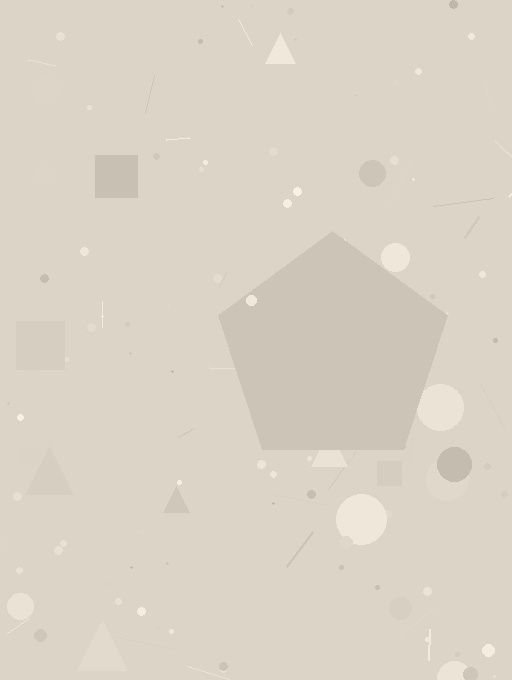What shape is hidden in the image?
A pentagon is hidden in the image.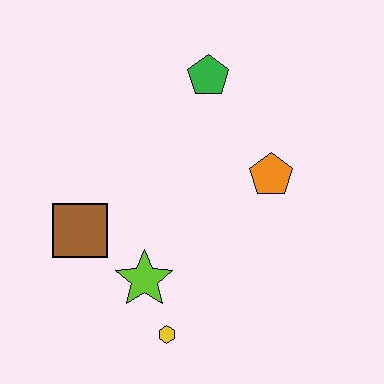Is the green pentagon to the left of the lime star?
No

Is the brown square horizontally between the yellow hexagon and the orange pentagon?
No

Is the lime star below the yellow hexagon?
No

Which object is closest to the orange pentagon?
The green pentagon is closest to the orange pentagon.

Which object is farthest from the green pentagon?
The yellow hexagon is farthest from the green pentagon.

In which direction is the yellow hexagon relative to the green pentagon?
The yellow hexagon is below the green pentagon.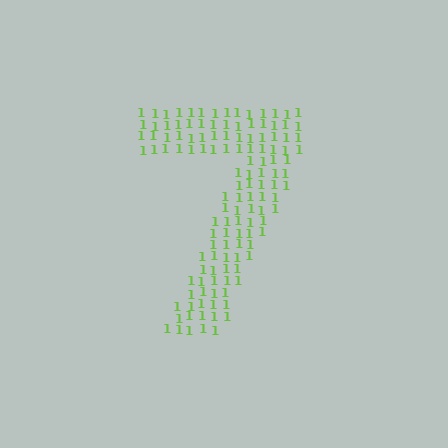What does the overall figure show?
The overall figure shows the digit 7.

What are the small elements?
The small elements are digit 1's.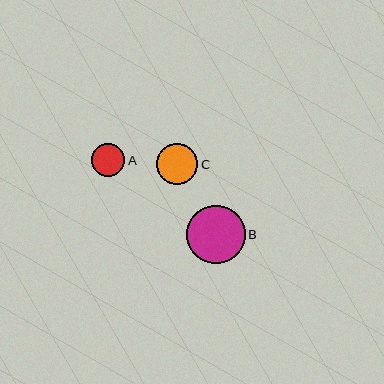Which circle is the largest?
Circle B is the largest with a size of approximately 58 pixels.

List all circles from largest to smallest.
From largest to smallest: B, C, A.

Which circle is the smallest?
Circle A is the smallest with a size of approximately 33 pixels.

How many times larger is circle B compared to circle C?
Circle B is approximately 1.4 times the size of circle C.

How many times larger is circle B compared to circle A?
Circle B is approximately 1.7 times the size of circle A.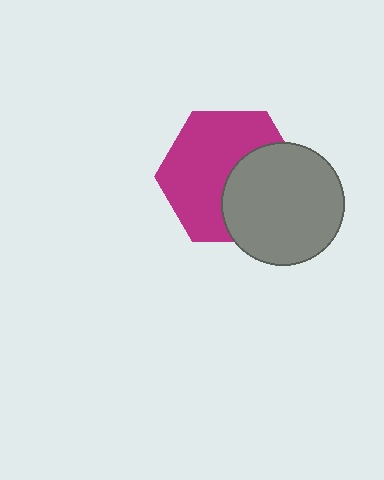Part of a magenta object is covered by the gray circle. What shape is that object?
It is a hexagon.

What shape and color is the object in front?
The object in front is a gray circle.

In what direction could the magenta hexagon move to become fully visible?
The magenta hexagon could move left. That would shift it out from behind the gray circle entirely.